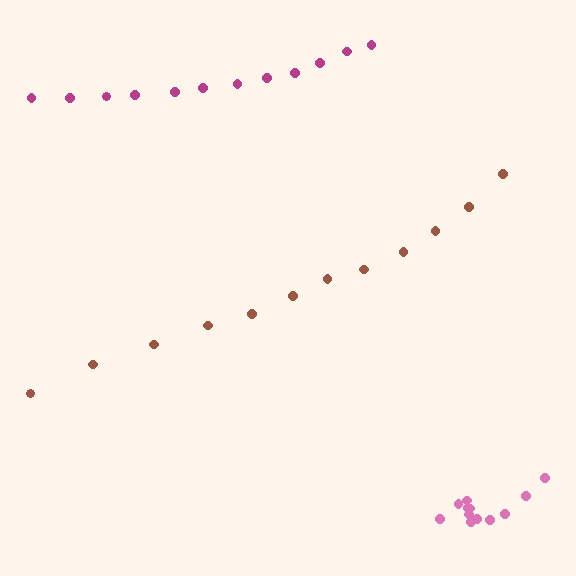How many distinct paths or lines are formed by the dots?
There are 3 distinct paths.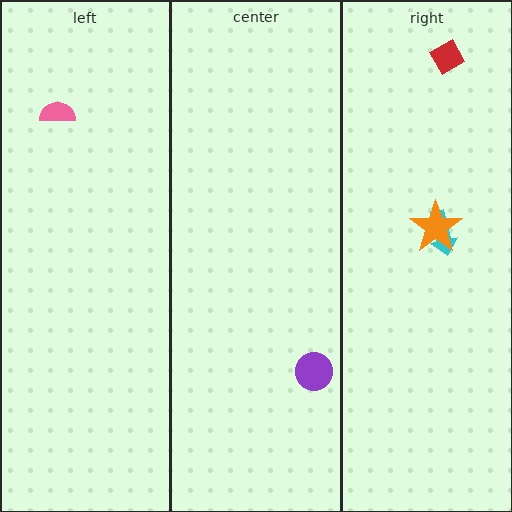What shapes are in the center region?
The purple circle.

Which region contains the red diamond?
The right region.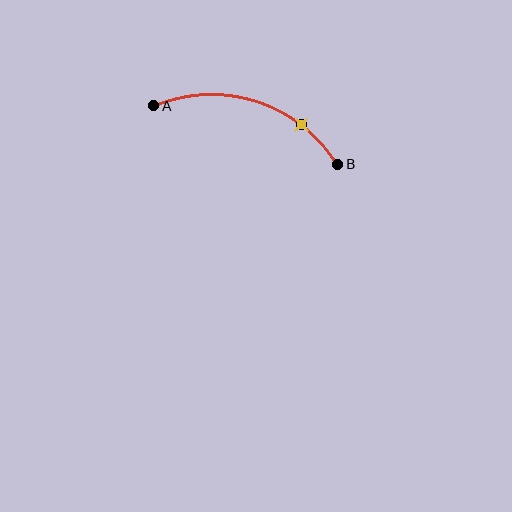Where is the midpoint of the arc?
The arc midpoint is the point on the curve farthest from the straight line joining A and B. It sits above that line.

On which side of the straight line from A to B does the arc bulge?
The arc bulges above the straight line connecting A and B.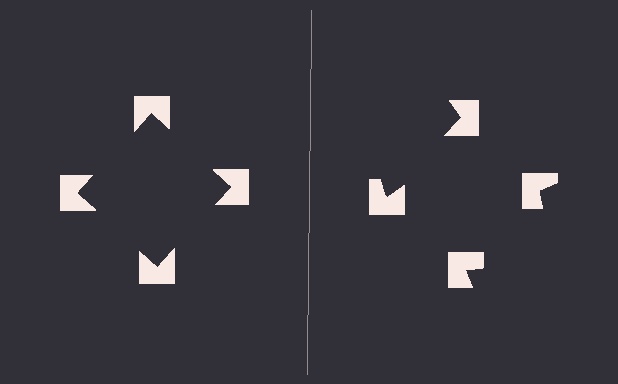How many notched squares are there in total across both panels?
8 — 4 on each side.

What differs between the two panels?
The notched squares are positioned identically on both sides; only the wedge orientations differ. On the left they align to a square; on the right they are misaligned.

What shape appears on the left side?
An illusory square.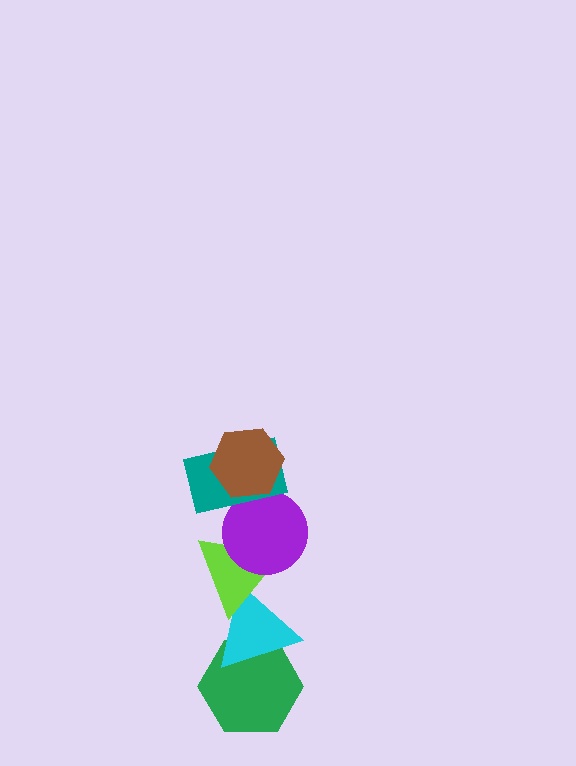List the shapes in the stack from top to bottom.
From top to bottom: the brown hexagon, the teal rectangle, the purple circle, the lime triangle, the cyan triangle, the green hexagon.